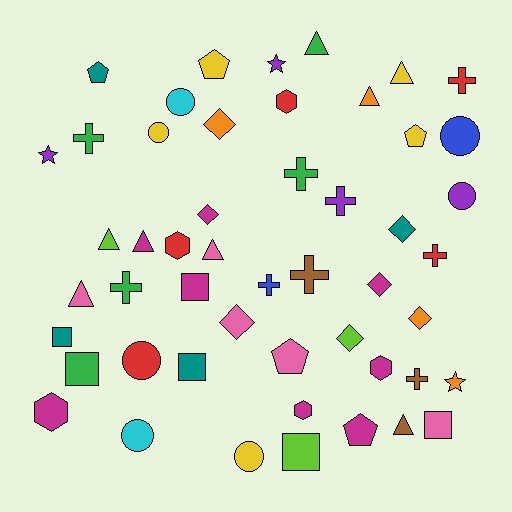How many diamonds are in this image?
There are 7 diamonds.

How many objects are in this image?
There are 50 objects.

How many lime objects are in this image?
There are 3 lime objects.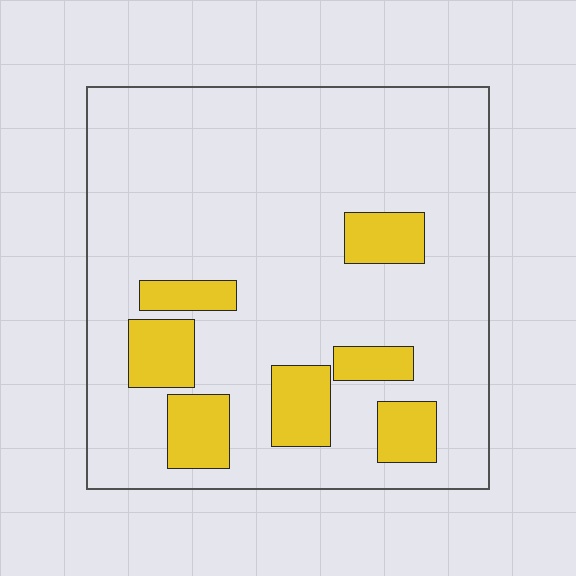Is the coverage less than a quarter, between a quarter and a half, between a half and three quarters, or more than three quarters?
Less than a quarter.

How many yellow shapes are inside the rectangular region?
7.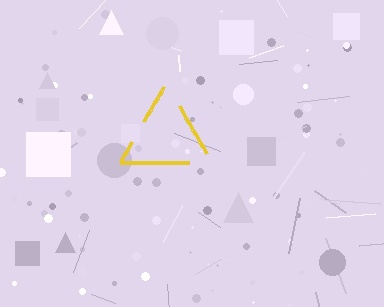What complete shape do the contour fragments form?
The contour fragments form a triangle.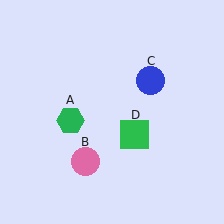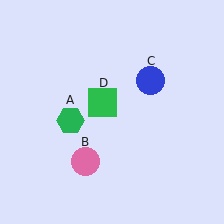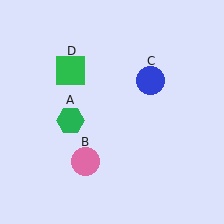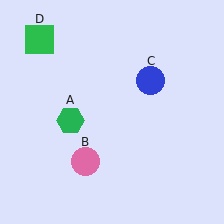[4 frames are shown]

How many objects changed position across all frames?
1 object changed position: green square (object D).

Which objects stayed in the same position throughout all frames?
Green hexagon (object A) and pink circle (object B) and blue circle (object C) remained stationary.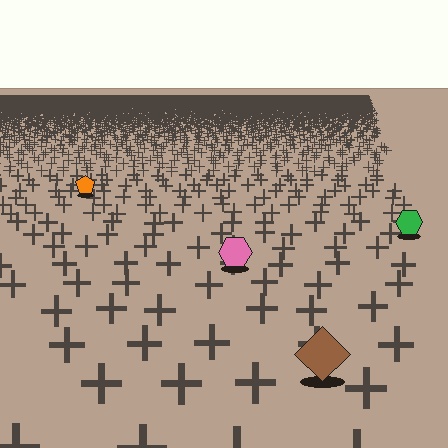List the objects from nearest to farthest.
From nearest to farthest: the brown diamond, the pink hexagon, the green hexagon, the orange pentagon.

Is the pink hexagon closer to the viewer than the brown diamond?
No. The brown diamond is closer — you can tell from the texture gradient: the ground texture is coarser near it.